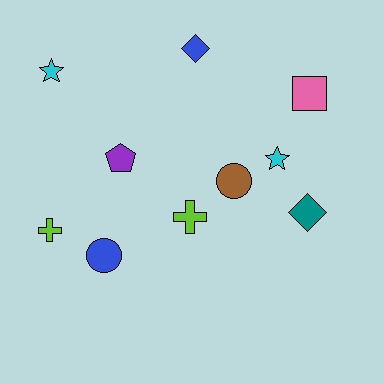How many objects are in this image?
There are 10 objects.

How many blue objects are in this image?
There are 2 blue objects.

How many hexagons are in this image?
There are no hexagons.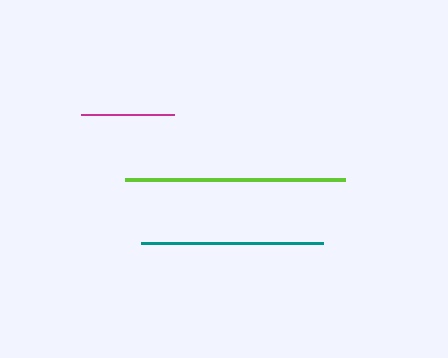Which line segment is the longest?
The lime line is the longest at approximately 221 pixels.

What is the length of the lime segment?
The lime segment is approximately 221 pixels long.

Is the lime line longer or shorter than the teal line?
The lime line is longer than the teal line.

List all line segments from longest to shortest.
From longest to shortest: lime, teal, magenta.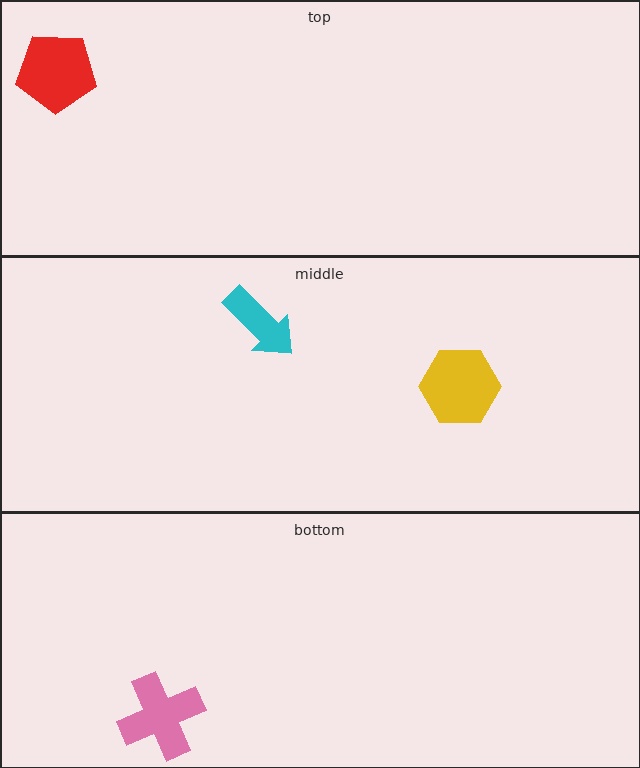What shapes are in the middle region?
The yellow hexagon, the cyan arrow.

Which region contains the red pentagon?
The top region.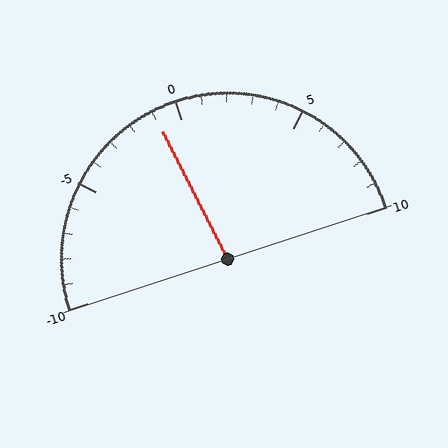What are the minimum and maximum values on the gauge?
The gauge ranges from -10 to 10.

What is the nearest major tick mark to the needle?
The nearest major tick mark is 0.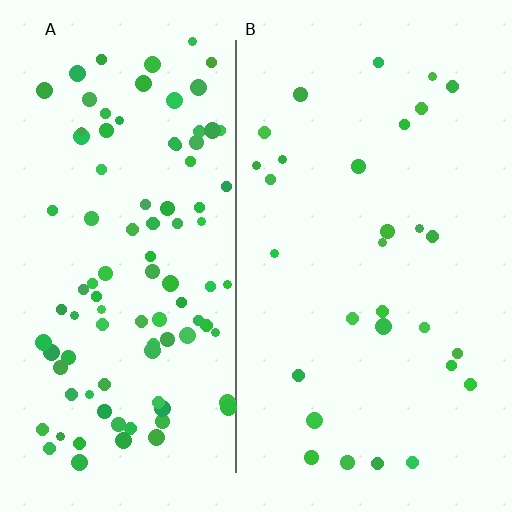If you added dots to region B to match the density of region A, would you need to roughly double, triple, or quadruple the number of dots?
Approximately triple.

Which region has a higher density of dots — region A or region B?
A (the left).